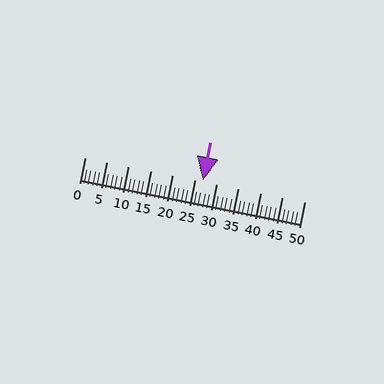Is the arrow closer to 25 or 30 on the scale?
The arrow is closer to 25.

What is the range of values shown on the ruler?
The ruler shows values from 0 to 50.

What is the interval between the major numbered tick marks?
The major tick marks are spaced 5 units apart.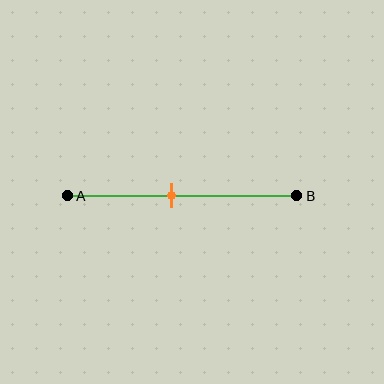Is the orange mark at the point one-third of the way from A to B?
No, the mark is at about 45% from A, not at the 33% one-third point.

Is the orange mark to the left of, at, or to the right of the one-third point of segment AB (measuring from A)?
The orange mark is to the right of the one-third point of segment AB.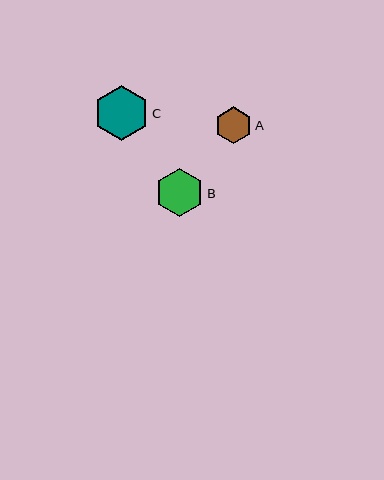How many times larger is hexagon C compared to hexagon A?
Hexagon C is approximately 1.5 times the size of hexagon A.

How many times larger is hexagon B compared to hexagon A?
Hexagon B is approximately 1.3 times the size of hexagon A.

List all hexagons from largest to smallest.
From largest to smallest: C, B, A.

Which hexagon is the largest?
Hexagon C is the largest with a size of approximately 55 pixels.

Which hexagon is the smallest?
Hexagon A is the smallest with a size of approximately 37 pixels.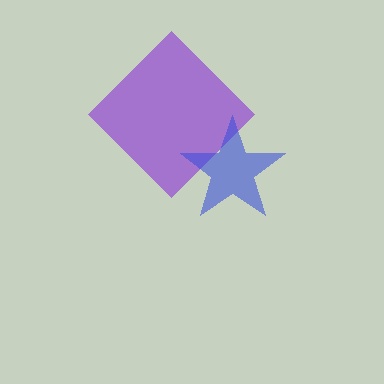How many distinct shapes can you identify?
There are 2 distinct shapes: a purple diamond, a blue star.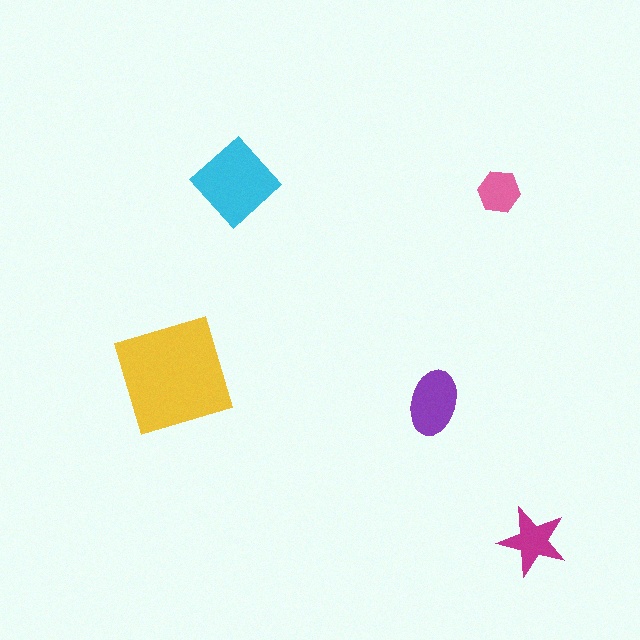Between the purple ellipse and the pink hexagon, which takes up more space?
The purple ellipse.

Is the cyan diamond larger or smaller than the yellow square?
Smaller.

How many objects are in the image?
There are 5 objects in the image.